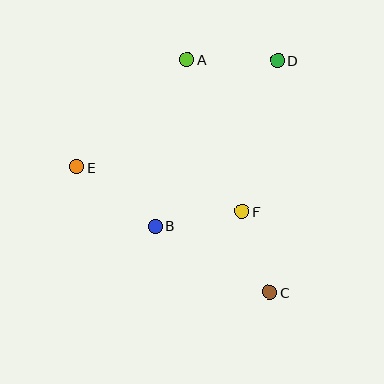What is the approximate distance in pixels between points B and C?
The distance between B and C is approximately 132 pixels.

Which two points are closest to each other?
Points C and F are closest to each other.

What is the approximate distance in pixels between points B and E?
The distance between B and E is approximately 98 pixels.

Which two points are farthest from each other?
Points A and C are farthest from each other.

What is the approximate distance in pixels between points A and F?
The distance between A and F is approximately 162 pixels.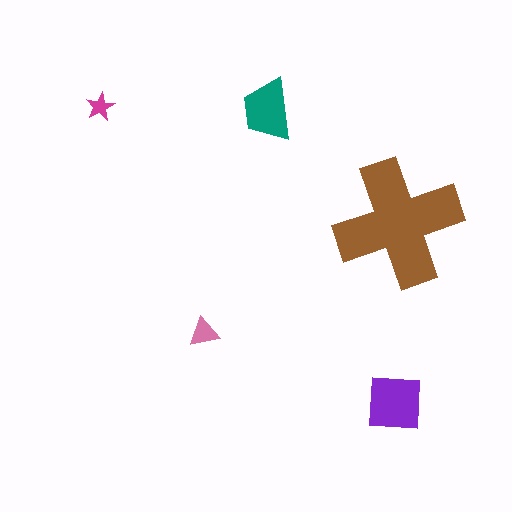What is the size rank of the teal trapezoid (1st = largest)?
3rd.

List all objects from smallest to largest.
The magenta star, the pink triangle, the teal trapezoid, the purple square, the brown cross.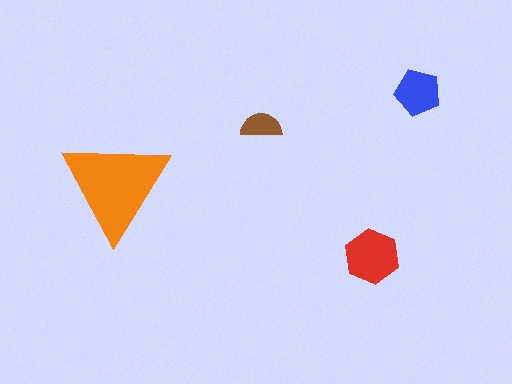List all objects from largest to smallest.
The orange triangle, the red hexagon, the blue pentagon, the brown semicircle.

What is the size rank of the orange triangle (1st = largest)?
1st.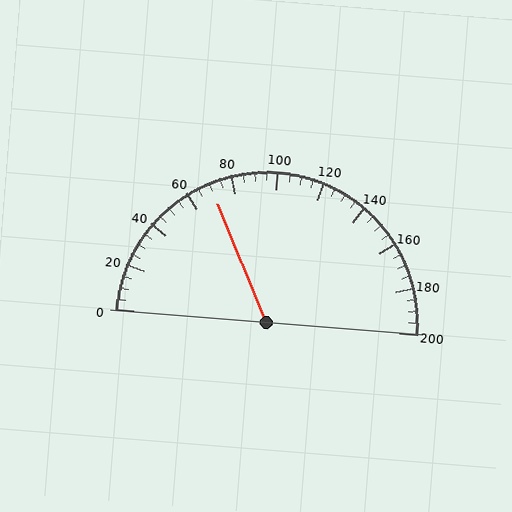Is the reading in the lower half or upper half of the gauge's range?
The reading is in the lower half of the range (0 to 200).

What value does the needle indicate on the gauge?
The needle indicates approximately 70.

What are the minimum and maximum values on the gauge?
The gauge ranges from 0 to 200.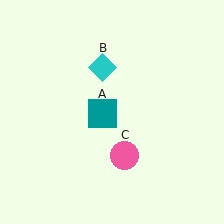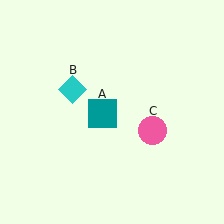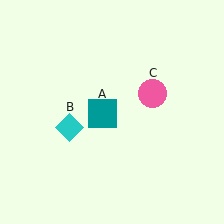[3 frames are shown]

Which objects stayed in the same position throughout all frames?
Teal square (object A) remained stationary.